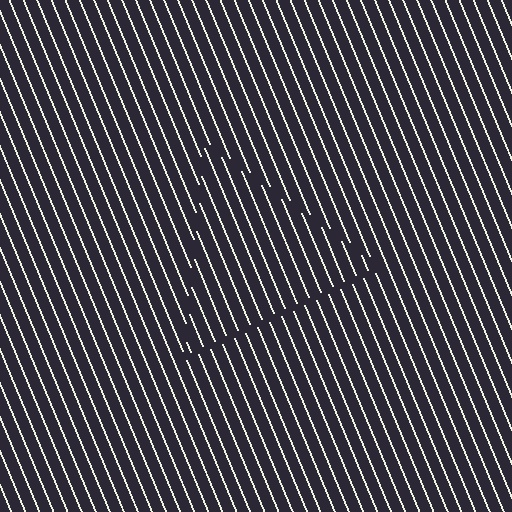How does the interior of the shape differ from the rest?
The interior of the shape contains the same grating, shifted by half a period — the contour is defined by the phase discontinuity where line-ends from the inner and outer gratings abut.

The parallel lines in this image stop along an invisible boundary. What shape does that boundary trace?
An illusory triangle. The interior of the shape contains the same grating, shifted by half a period — the contour is defined by the phase discontinuity where line-ends from the inner and outer gratings abut.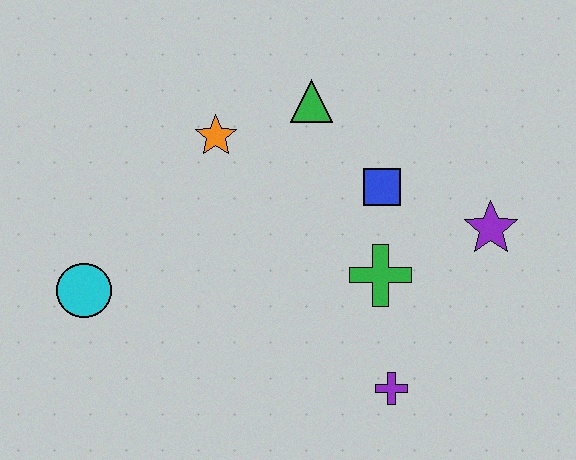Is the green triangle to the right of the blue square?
No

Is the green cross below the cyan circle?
No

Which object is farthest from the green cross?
The cyan circle is farthest from the green cross.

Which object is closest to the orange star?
The green triangle is closest to the orange star.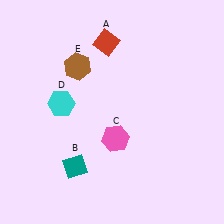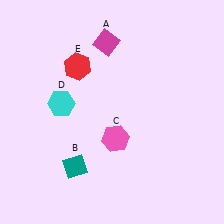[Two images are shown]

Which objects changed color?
A changed from red to magenta. E changed from brown to red.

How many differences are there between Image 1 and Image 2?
There are 2 differences between the two images.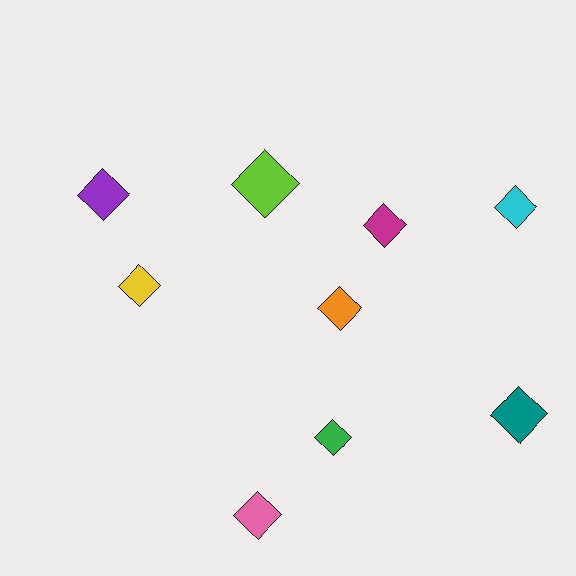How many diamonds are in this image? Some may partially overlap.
There are 9 diamonds.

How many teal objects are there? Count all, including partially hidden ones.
There is 1 teal object.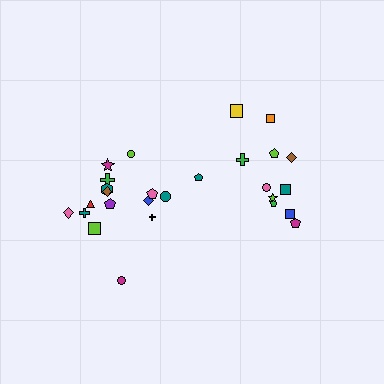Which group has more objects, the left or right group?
The left group.